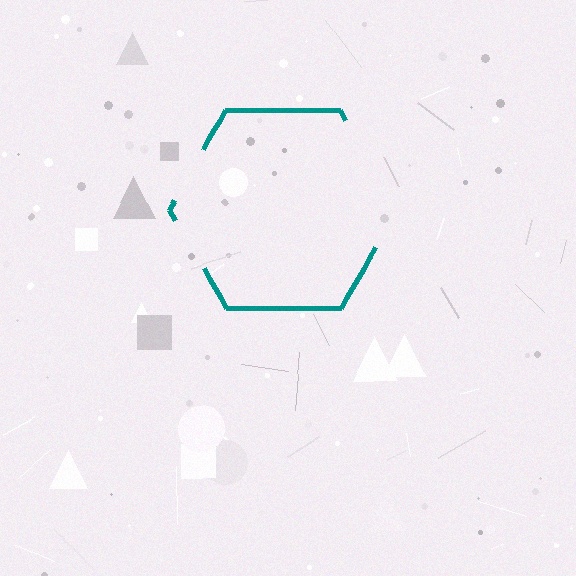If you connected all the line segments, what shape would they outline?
They would outline a hexagon.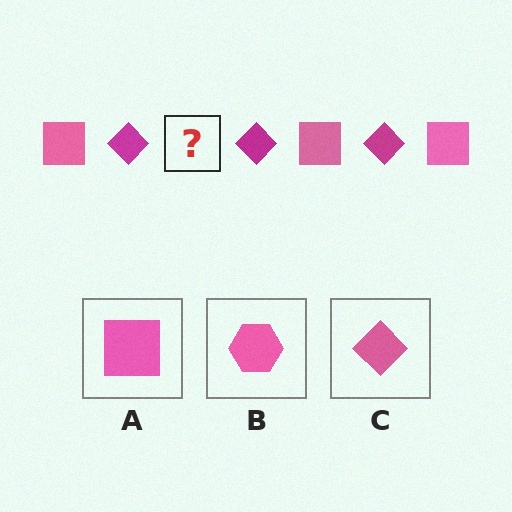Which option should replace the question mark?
Option A.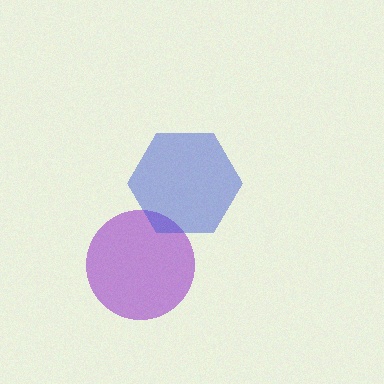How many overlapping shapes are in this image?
There are 2 overlapping shapes in the image.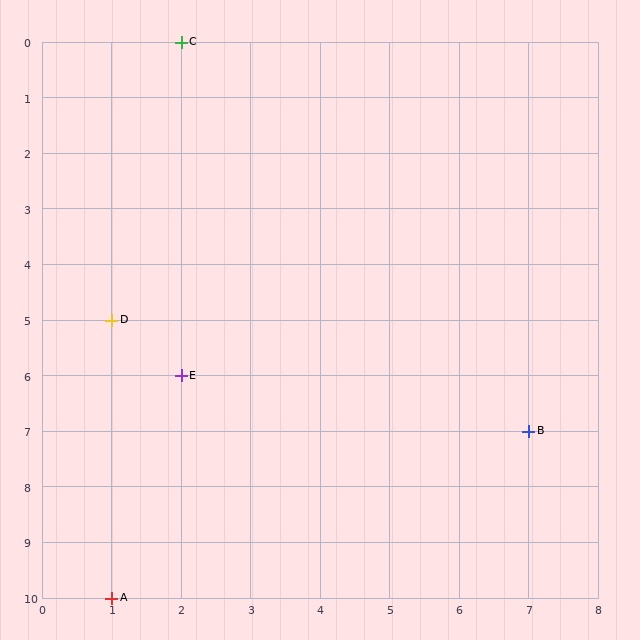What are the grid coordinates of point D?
Point D is at grid coordinates (1, 5).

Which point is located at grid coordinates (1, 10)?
Point A is at (1, 10).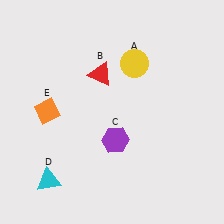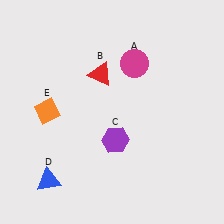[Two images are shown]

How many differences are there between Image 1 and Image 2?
There are 2 differences between the two images.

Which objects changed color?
A changed from yellow to magenta. D changed from cyan to blue.